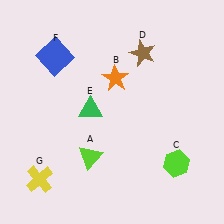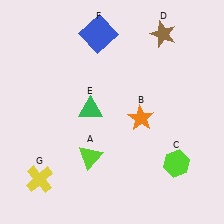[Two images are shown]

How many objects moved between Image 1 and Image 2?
3 objects moved between the two images.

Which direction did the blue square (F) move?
The blue square (F) moved right.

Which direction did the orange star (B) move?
The orange star (B) moved down.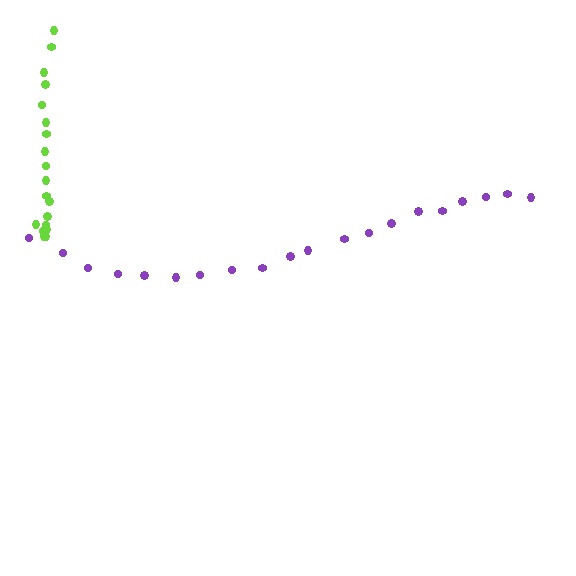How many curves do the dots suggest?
There are 2 distinct paths.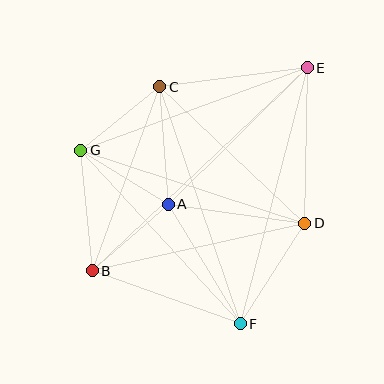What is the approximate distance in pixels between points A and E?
The distance between A and E is approximately 195 pixels.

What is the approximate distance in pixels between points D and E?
The distance between D and E is approximately 156 pixels.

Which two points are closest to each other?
Points A and B are closest to each other.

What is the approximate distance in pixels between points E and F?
The distance between E and F is approximately 265 pixels.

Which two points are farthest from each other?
Points B and E are farthest from each other.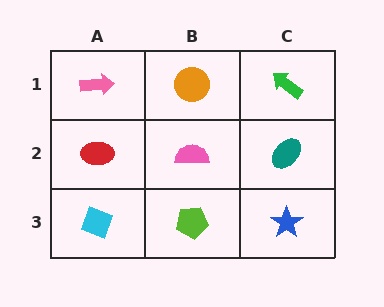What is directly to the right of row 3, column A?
A lime pentagon.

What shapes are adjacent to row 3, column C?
A teal ellipse (row 2, column C), a lime pentagon (row 3, column B).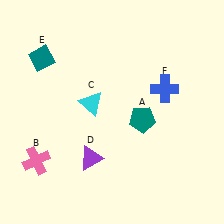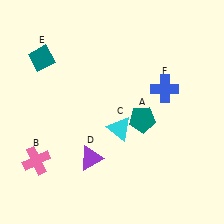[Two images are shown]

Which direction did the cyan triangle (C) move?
The cyan triangle (C) moved right.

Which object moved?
The cyan triangle (C) moved right.